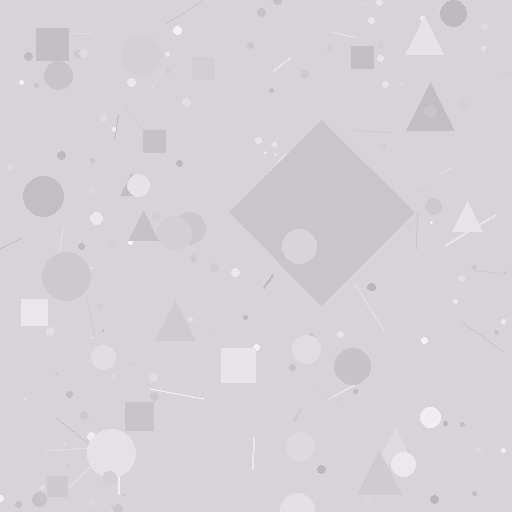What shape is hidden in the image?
A diamond is hidden in the image.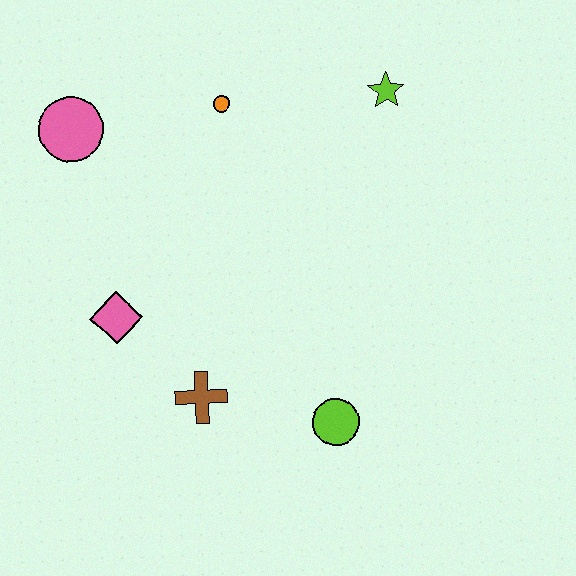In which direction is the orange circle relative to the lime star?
The orange circle is to the left of the lime star.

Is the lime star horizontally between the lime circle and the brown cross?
No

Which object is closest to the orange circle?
The pink circle is closest to the orange circle.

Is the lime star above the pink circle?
Yes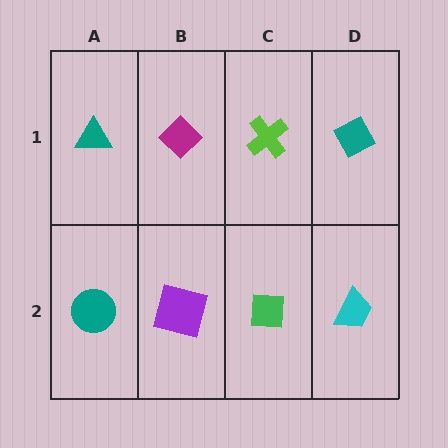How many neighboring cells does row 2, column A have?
2.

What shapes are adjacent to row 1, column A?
A teal circle (row 2, column A), a magenta diamond (row 1, column B).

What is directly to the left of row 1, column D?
A lime cross.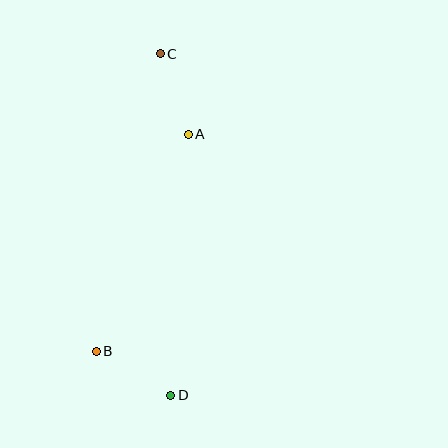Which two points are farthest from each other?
Points C and D are farthest from each other.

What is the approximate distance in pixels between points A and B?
The distance between A and B is approximately 236 pixels.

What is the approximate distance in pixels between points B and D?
The distance between B and D is approximately 86 pixels.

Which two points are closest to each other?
Points A and C are closest to each other.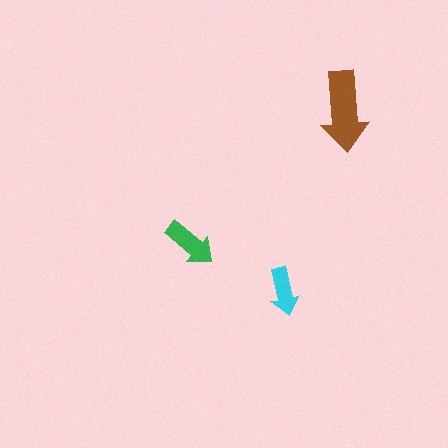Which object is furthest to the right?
The brown arrow is rightmost.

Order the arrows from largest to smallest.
the brown one, the green one, the cyan one.